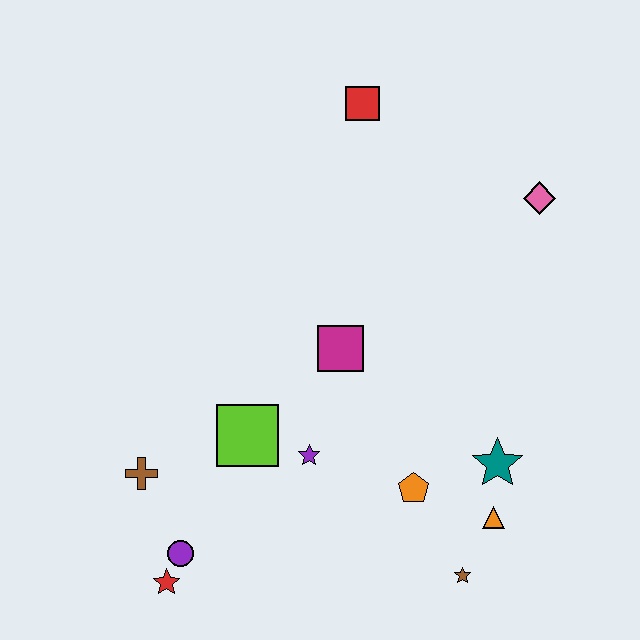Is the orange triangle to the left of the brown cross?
No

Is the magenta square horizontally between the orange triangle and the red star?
Yes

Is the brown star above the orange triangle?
No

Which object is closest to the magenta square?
The purple star is closest to the magenta square.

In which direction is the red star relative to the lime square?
The red star is below the lime square.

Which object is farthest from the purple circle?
The pink diamond is farthest from the purple circle.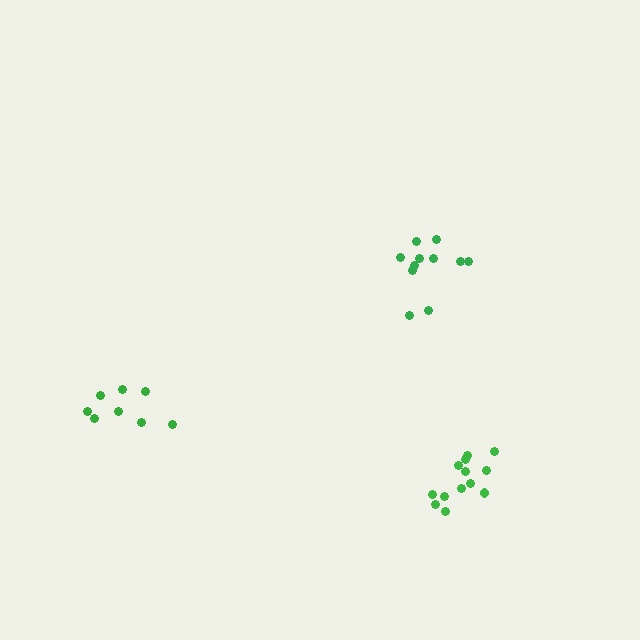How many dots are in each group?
Group 1: 8 dots, Group 2: 11 dots, Group 3: 13 dots (32 total).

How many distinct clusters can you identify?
There are 3 distinct clusters.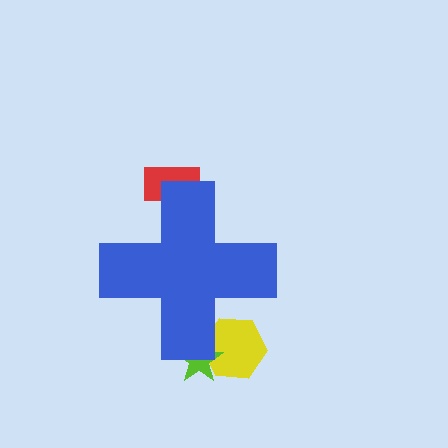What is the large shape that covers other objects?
A blue cross.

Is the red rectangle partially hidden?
Yes, the red rectangle is partially hidden behind the blue cross.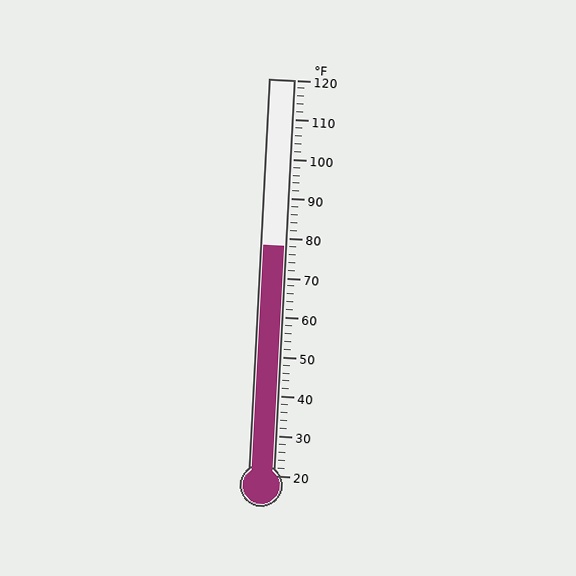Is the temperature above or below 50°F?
The temperature is above 50°F.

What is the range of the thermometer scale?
The thermometer scale ranges from 20°F to 120°F.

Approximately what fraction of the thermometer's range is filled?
The thermometer is filled to approximately 60% of its range.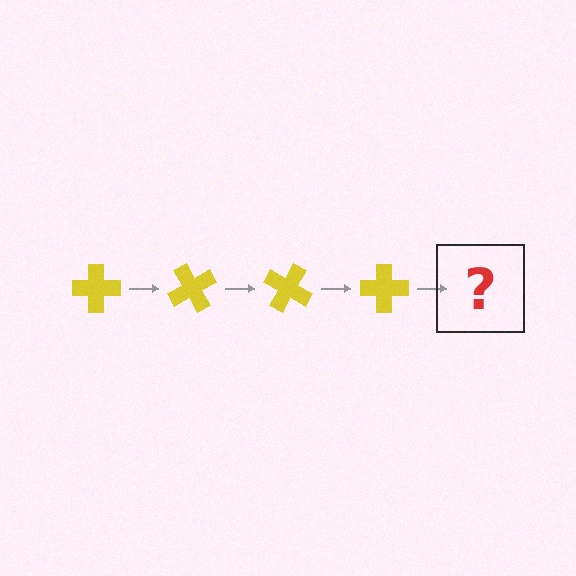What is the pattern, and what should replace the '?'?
The pattern is that the cross rotates 60 degrees each step. The '?' should be a yellow cross rotated 240 degrees.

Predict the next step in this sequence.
The next step is a yellow cross rotated 240 degrees.